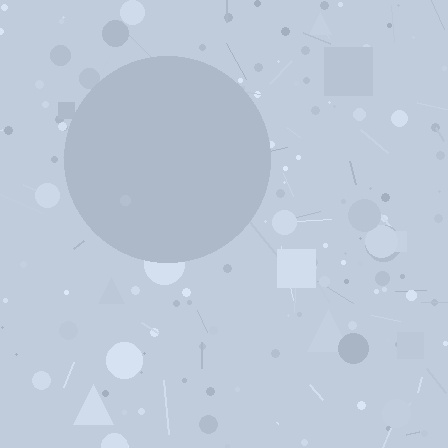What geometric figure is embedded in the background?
A circle is embedded in the background.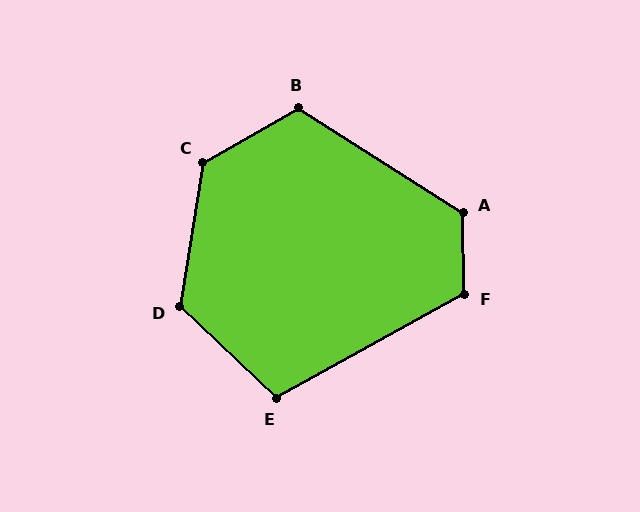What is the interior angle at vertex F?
Approximately 118 degrees (obtuse).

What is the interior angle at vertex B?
Approximately 118 degrees (obtuse).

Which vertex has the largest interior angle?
C, at approximately 129 degrees.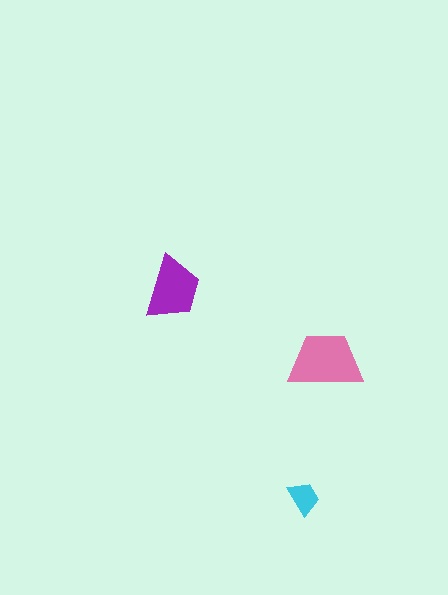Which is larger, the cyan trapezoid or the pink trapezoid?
The pink one.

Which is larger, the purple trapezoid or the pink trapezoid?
The pink one.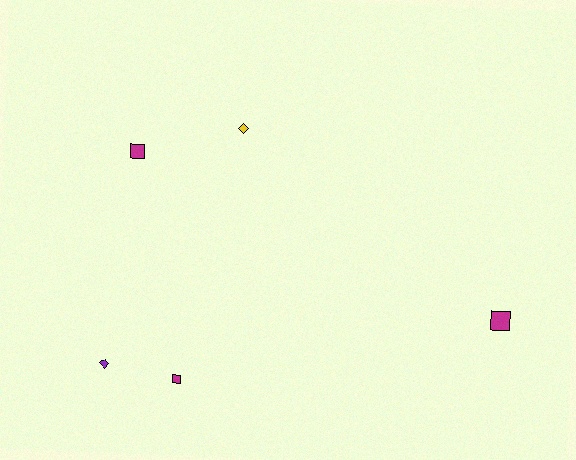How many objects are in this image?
There are 5 objects.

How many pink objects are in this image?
There are no pink objects.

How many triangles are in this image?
There are no triangles.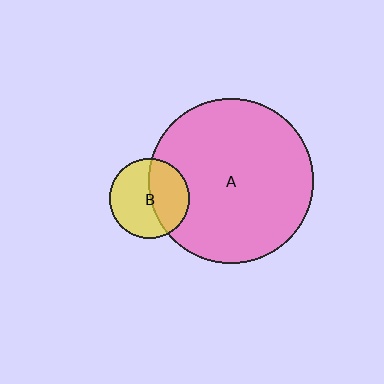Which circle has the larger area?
Circle A (pink).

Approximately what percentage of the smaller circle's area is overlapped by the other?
Approximately 45%.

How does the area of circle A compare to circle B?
Approximately 4.3 times.